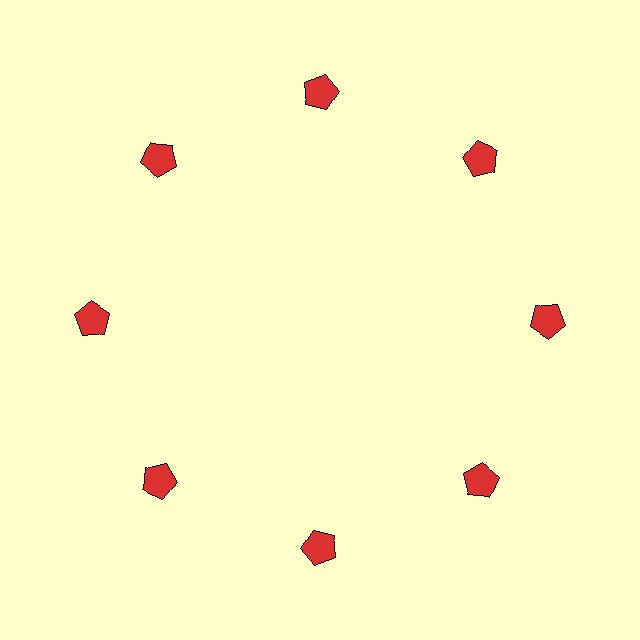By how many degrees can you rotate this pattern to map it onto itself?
The pattern maps onto itself every 45 degrees of rotation.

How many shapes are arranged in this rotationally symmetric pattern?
There are 8 shapes, arranged in 8 groups of 1.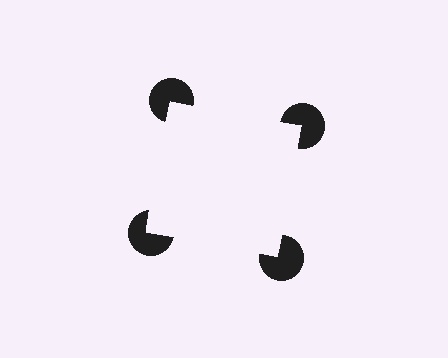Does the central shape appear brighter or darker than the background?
It typically appears slightly brighter than the background, even though no actual brightness change is drawn.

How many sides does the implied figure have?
4 sides.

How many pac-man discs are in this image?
There are 4 — one at each vertex of the illusory square.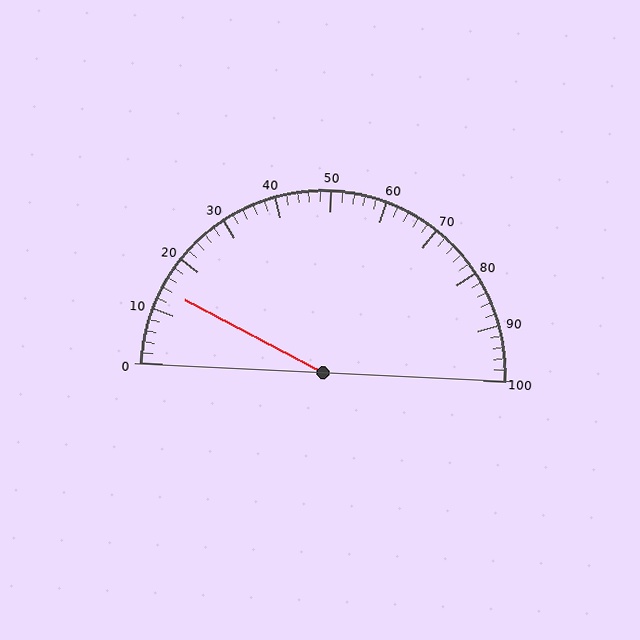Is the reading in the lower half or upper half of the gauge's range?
The reading is in the lower half of the range (0 to 100).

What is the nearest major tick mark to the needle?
The nearest major tick mark is 10.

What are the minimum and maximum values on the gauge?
The gauge ranges from 0 to 100.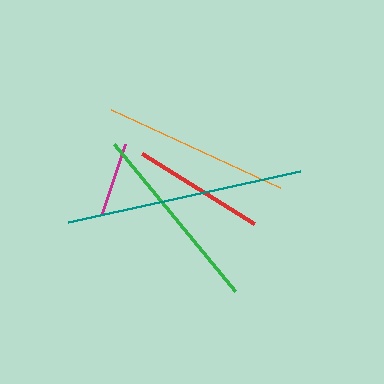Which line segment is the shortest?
The magenta line is the shortest at approximately 74 pixels.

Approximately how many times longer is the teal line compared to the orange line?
The teal line is approximately 1.3 times the length of the orange line.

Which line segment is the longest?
The teal line is the longest at approximately 237 pixels.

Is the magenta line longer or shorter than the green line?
The green line is longer than the magenta line.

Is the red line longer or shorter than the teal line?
The teal line is longer than the red line.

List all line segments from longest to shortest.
From longest to shortest: teal, green, orange, red, magenta.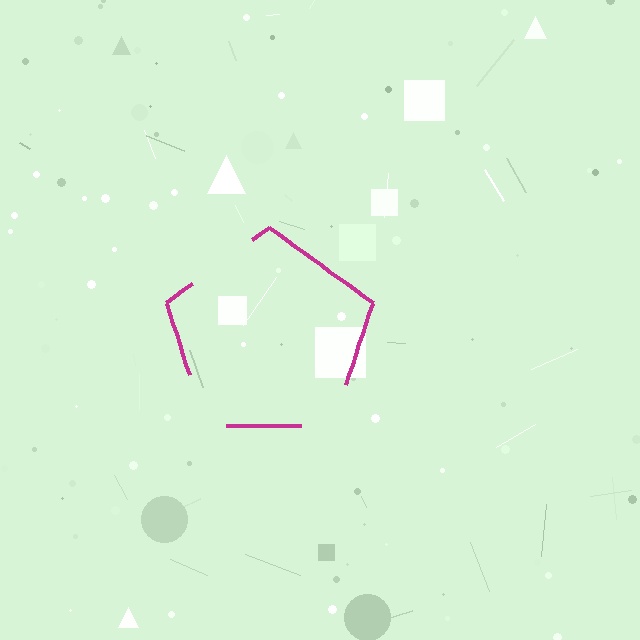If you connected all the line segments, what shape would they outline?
They would outline a pentagon.